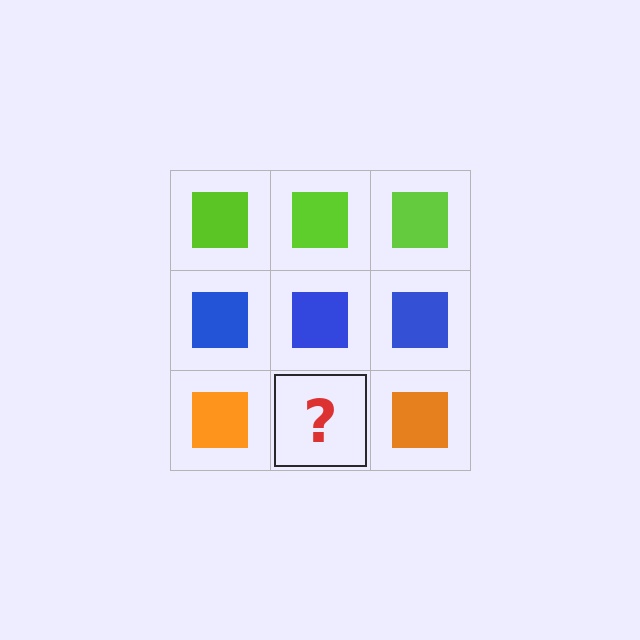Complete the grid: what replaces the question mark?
The question mark should be replaced with an orange square.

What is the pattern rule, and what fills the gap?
The rule is that each row has a consistent color. The gap should be filled with an orange square.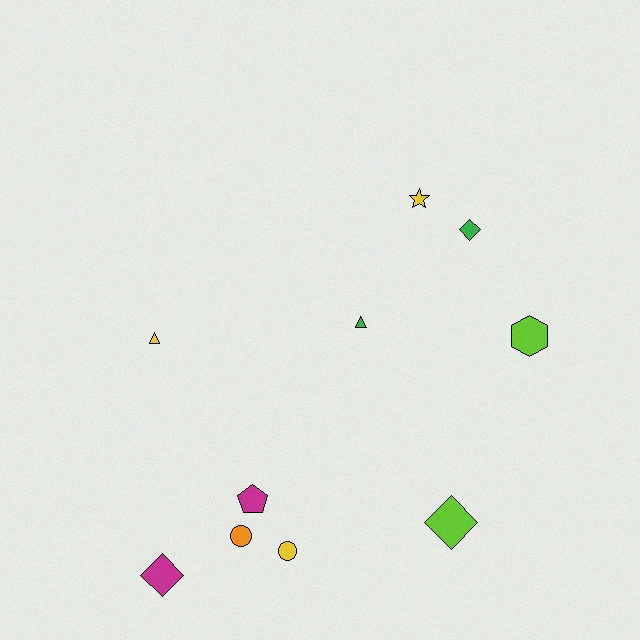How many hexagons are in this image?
There is 1 hexagon.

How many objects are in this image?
There are 10 objects.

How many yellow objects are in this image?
There are 3 yellow objects.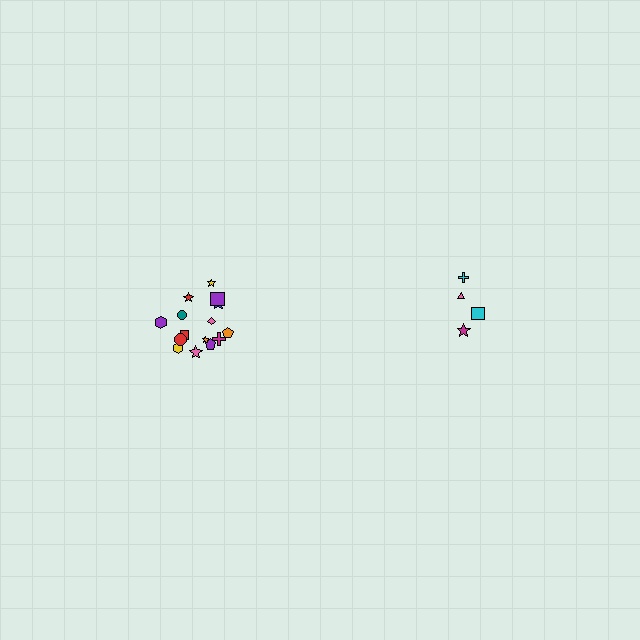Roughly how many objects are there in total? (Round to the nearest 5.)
Roughly 20 objects in total.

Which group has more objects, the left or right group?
The left group.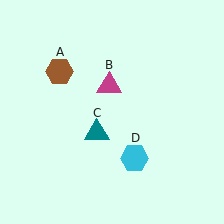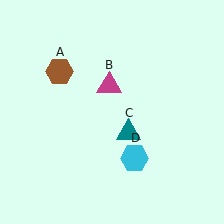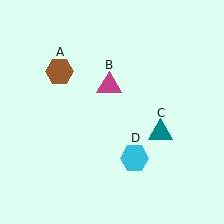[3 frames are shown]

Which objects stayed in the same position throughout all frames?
Brown hexagon (object A) and magenta triangle (object B) and cyan hexagon (object D) remained stationary.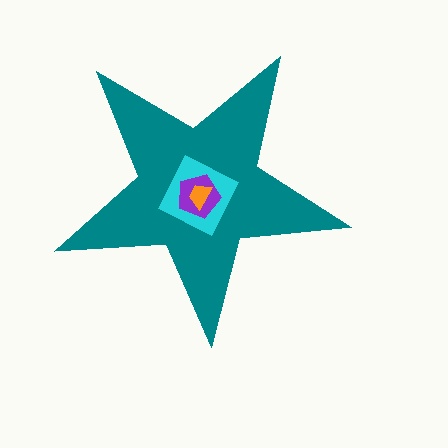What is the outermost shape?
The teal star.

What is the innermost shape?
The orange trapezoid.